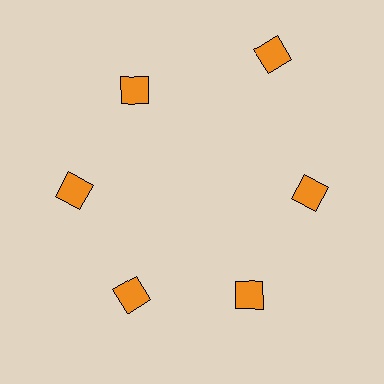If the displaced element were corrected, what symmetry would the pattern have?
It would have 6-fold rotational symmetry — the pattern would map onto itself every 60 degrees.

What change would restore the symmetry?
The symmetry would be restored by moving it inward, back onto the ring so that all 6 diamonds sit at equal angles and equal distance from the center.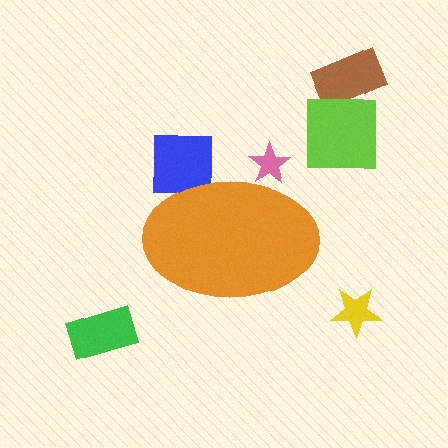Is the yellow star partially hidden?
No, the yellow star is fully visible.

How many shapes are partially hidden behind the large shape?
2 shapes are partially hidden.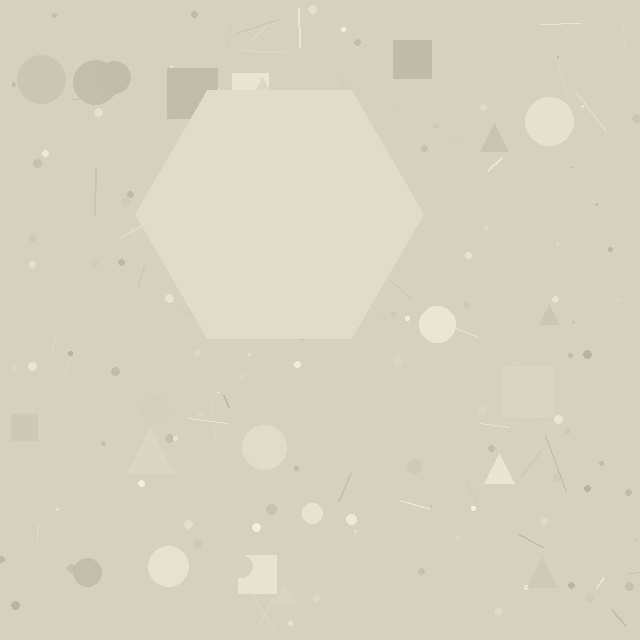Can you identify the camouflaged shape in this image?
The camouflaged shape is a hexagon.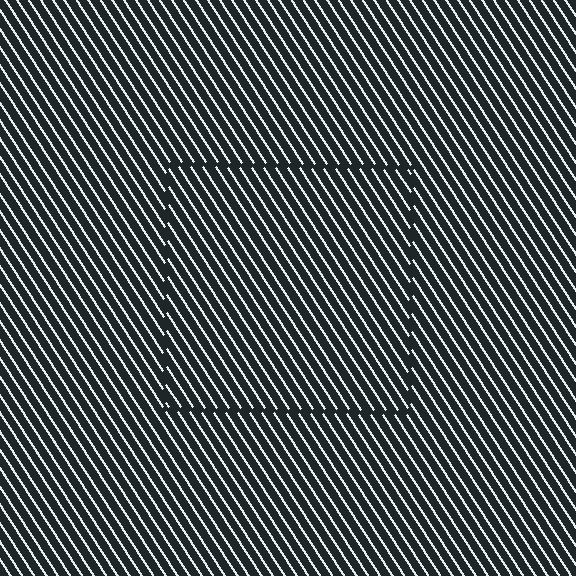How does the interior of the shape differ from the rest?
The interior of the shape contains the same grating, shifted by half a period — the contour is defined by the phase discontinuity where line-ends from the inner and outer gratings abut.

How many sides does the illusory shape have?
4 sides — the line-ends trace a square.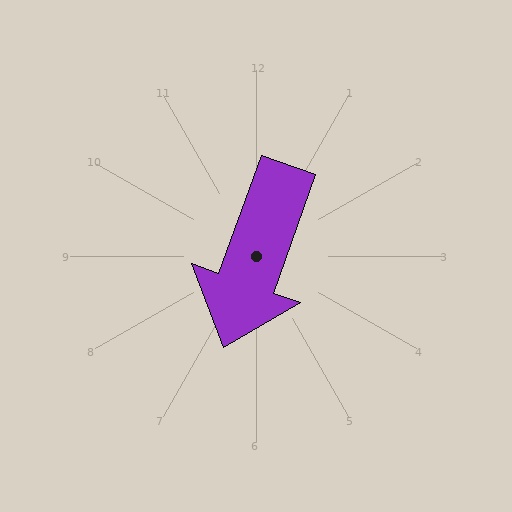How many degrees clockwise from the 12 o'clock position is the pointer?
Approximately 200 degrees.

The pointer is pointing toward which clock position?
Roughly 7 o'clock.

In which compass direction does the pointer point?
South.